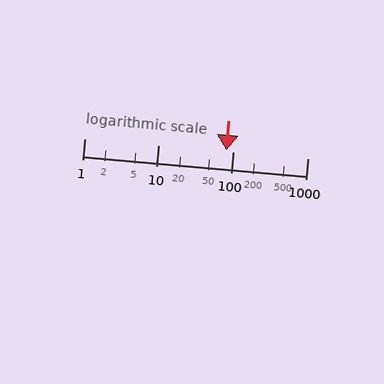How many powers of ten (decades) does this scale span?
The scale spans 3 decades, from 1 to 1000.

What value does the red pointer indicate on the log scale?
The pointer indicates approximately 81.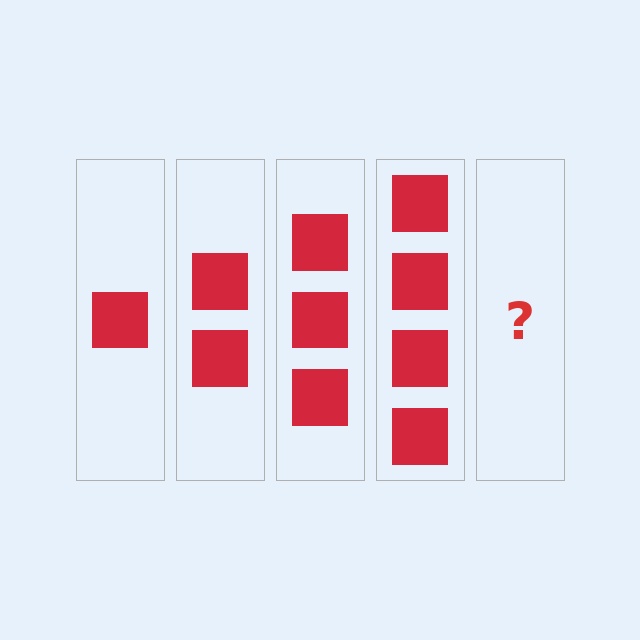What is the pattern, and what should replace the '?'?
The pattern is that each step adds one more square. The '?' should be 5 squares.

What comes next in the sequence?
The next element should be 5 squares.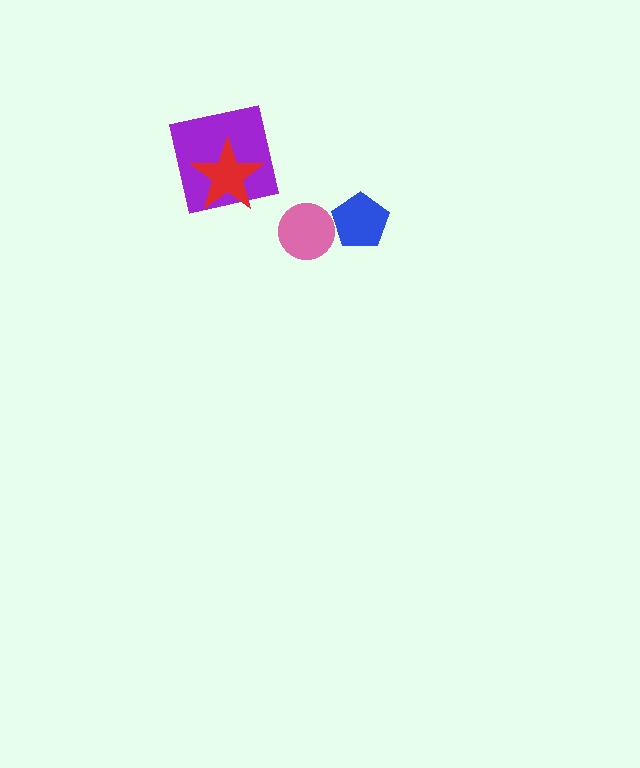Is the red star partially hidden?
No, no other shape covers it.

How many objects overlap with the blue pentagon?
0 objects overlap with the blue pentagon.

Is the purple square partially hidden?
Yes, it is partially covered by another shape.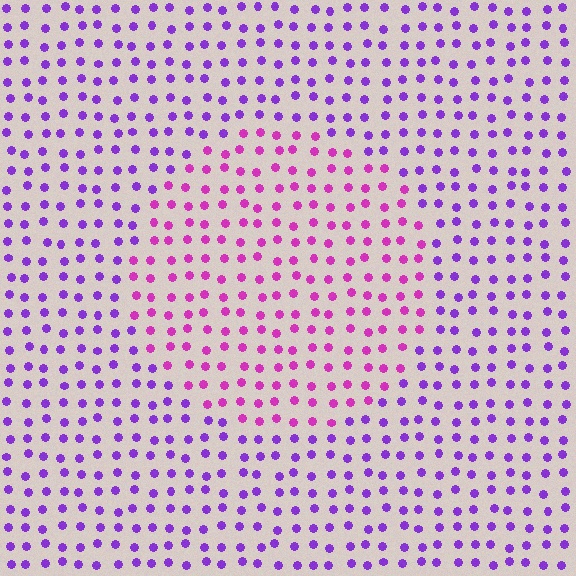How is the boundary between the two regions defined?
The boundary is defined purely by a slight shift in hue (about 37 degrees). Spacing, size, and orientation are identical on both sides.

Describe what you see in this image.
The image is filled with small purple elements in a uniform arrangement. A circle-shaped region is visible where the elements are tinted to a slightly different hue, forming a subtle color boundary.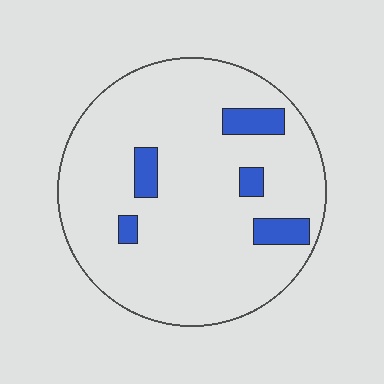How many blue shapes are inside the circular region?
5.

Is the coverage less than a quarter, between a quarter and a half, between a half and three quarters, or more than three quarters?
Less than a quarter.